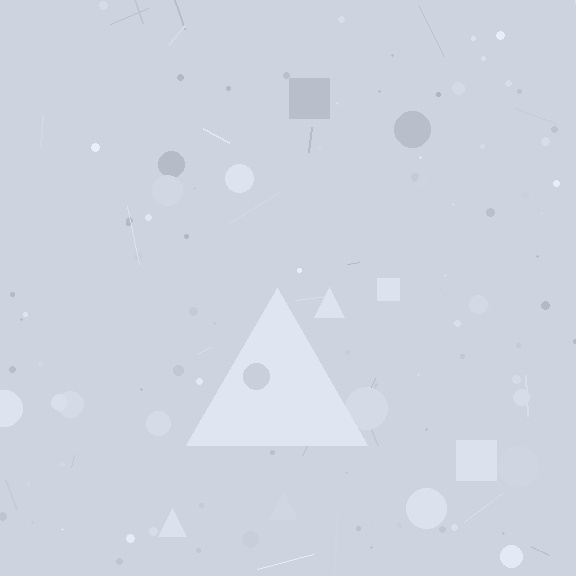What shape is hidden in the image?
A triangle is hidden in the image.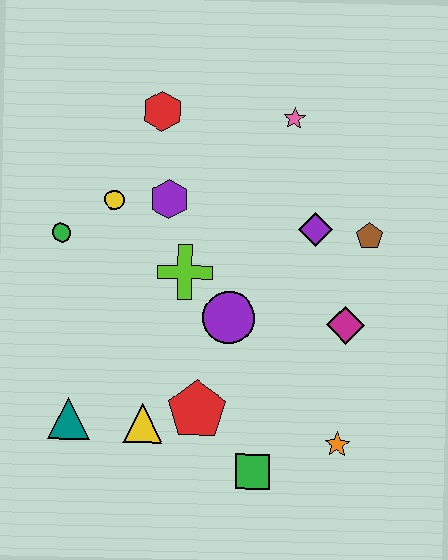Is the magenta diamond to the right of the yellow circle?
Yes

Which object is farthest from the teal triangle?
The pink star is farthest from the teal triangle.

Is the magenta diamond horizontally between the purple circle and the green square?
No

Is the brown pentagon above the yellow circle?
No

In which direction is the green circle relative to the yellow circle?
The green circle is to the left of the yellow circle.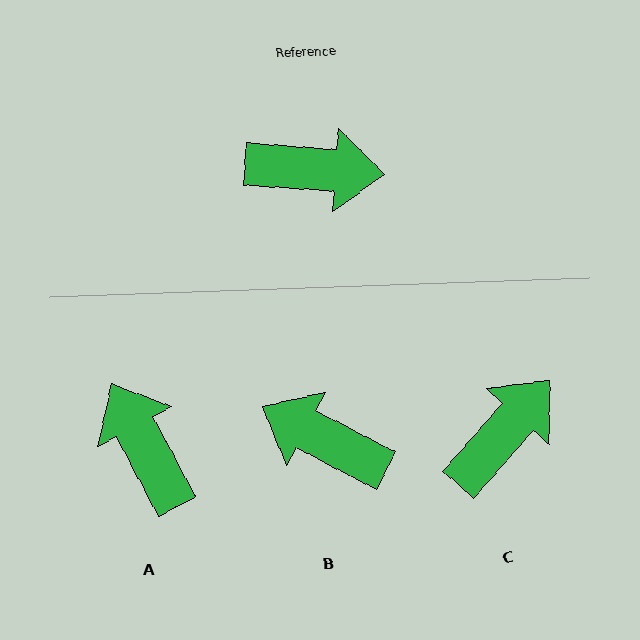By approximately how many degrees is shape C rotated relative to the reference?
Approximately 53 degrees counter-clockwise.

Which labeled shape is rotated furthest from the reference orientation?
B, about 156 degrees away.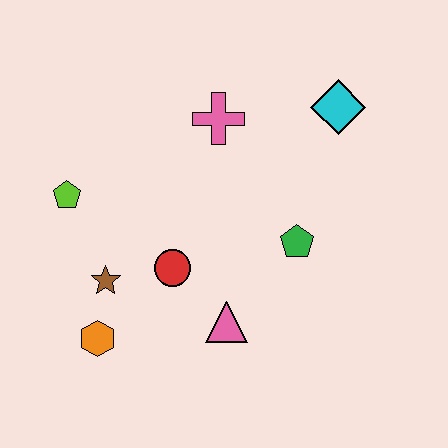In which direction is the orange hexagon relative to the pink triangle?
The orange hexagon is to the left of the pink triangle.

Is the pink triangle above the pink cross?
No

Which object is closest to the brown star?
The orange hexagon is closest to the brown star.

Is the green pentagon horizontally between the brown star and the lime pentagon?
No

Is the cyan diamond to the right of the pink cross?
Yes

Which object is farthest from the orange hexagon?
The cyan diamond is farthest from the orange hexagon.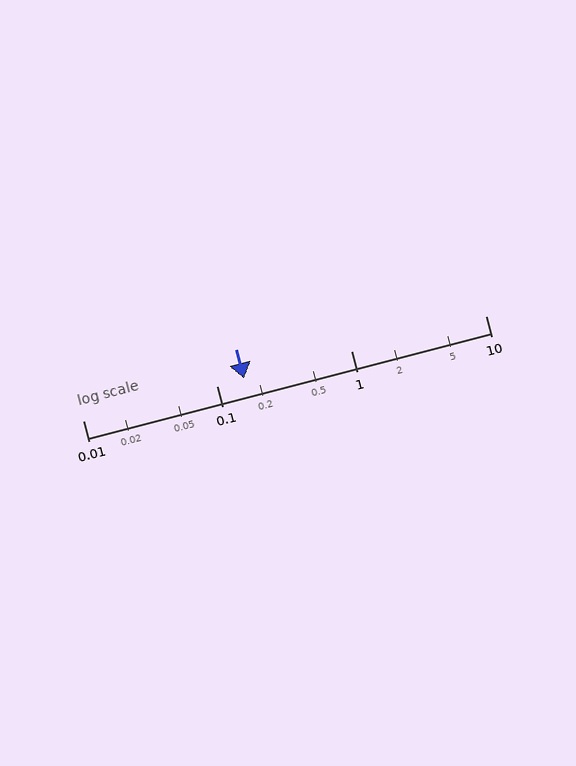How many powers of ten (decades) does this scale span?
The scale spans 3 decades, from 0.01 to 10.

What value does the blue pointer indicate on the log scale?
The pointer indicates approximately 0.16.